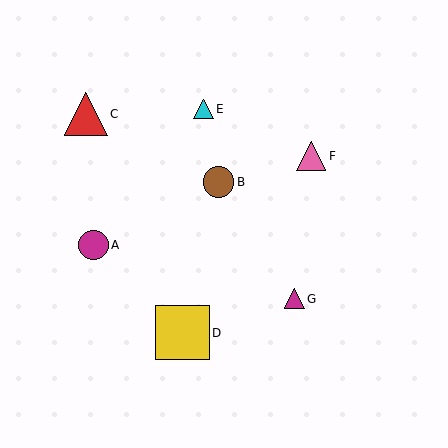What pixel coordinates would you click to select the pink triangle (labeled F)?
Click at (311, 156) to select the pink triangle F.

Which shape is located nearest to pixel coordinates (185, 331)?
The yellow square (labeled D) at (182, 333) is nearest to that location.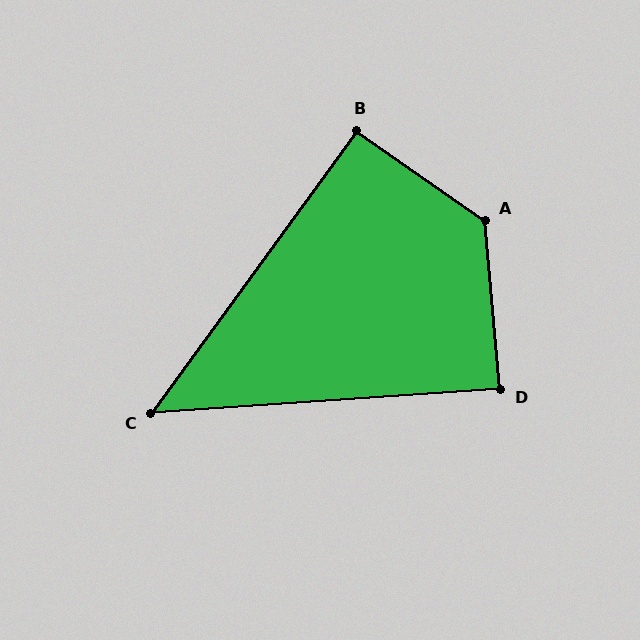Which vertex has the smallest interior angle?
C, at approximately 50 degrees.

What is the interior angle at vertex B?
Approximately 91 degrees (approximately right).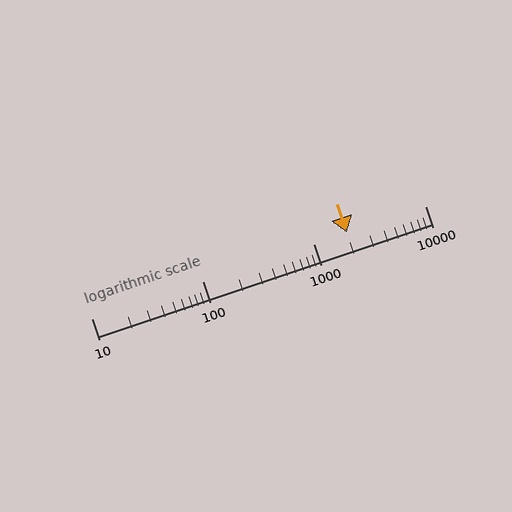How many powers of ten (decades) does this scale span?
The scale spans 3 decades, from 10 to 10000.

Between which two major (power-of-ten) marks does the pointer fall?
The pointer is between 1000 and 10000.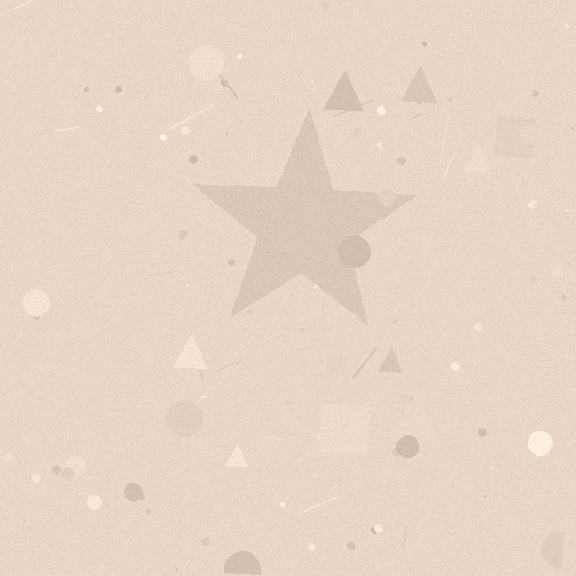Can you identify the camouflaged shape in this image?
The camouflaged shape is a star.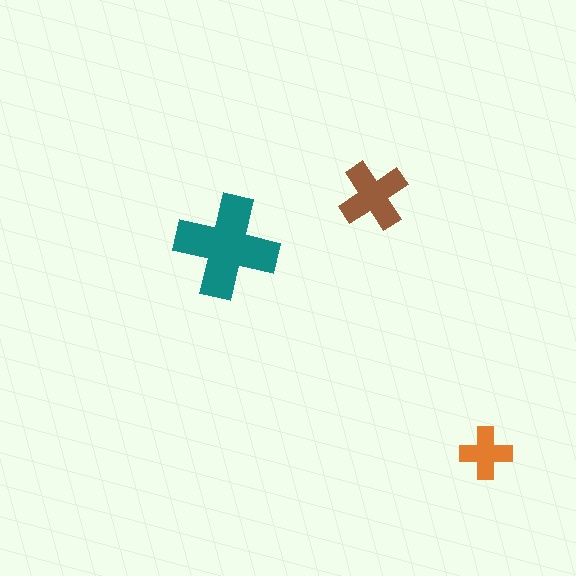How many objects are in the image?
There are 3 objects in the image.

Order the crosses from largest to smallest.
the teal one, the brown one, the orange one.